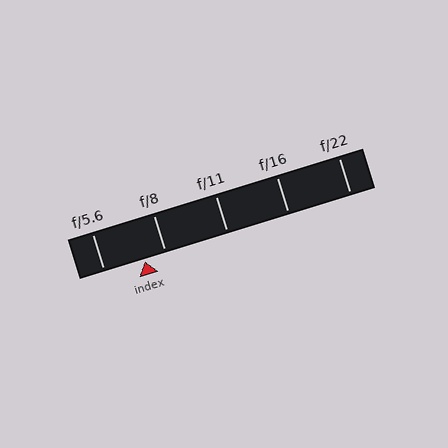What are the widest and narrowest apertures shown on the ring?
The widest aperture shown is f/5.6 and the narrowest is f/22.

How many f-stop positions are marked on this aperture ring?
There are 5 f-stop positions marked.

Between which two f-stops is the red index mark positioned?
The index mark is between f/5.6 and f/8.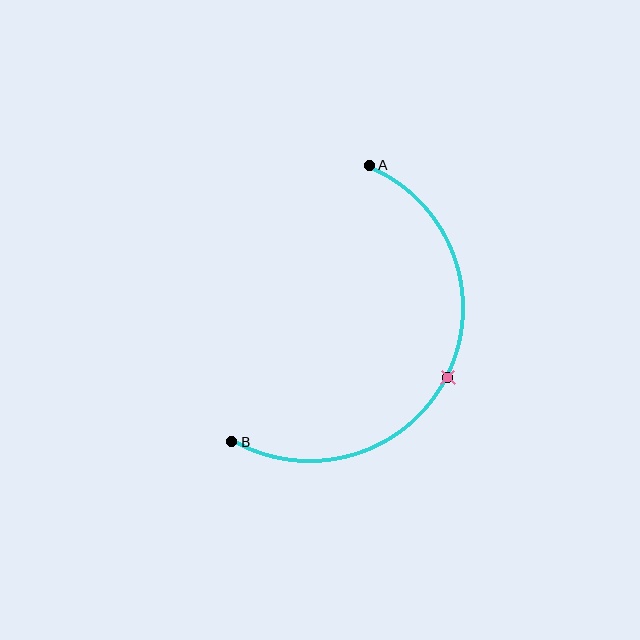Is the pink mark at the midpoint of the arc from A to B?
Yes. The pink mark lies on the arc at equal arc-length from both A and B — it is the arc midpoint.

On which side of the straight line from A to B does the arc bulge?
The arc bulges to the right of the straight line connecting A and B.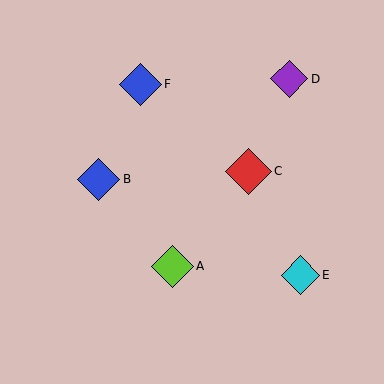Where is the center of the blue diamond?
The center of the blue diamond is at (140, 84).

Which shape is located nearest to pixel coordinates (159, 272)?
The lime diamond (labeled A) at (172, 266) is nearest to that location.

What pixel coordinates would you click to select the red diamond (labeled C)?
Click at (248, 171) to select the red diamond C.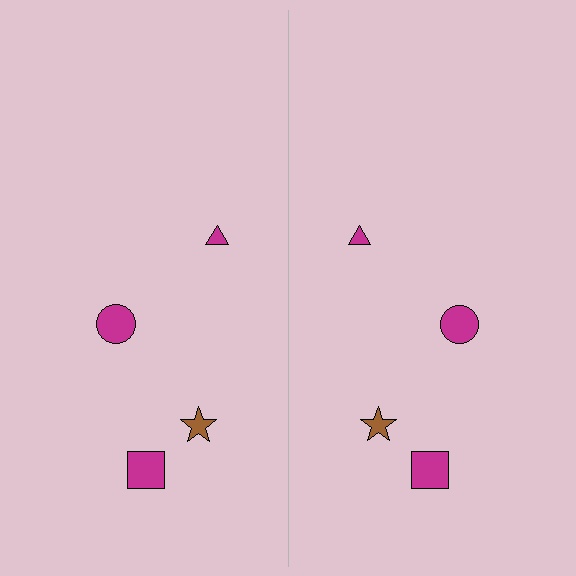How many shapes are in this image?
There are 8 shapes in this image.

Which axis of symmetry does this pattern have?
The pattern has a vertical axis of symmetry running through the center of the image.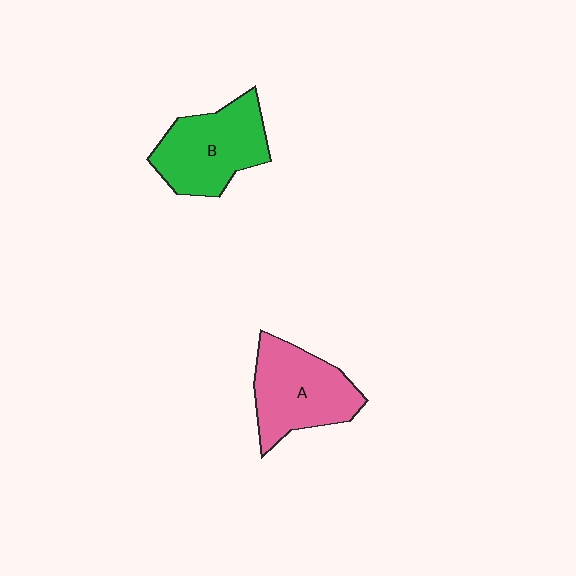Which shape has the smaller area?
Shape A (pink).